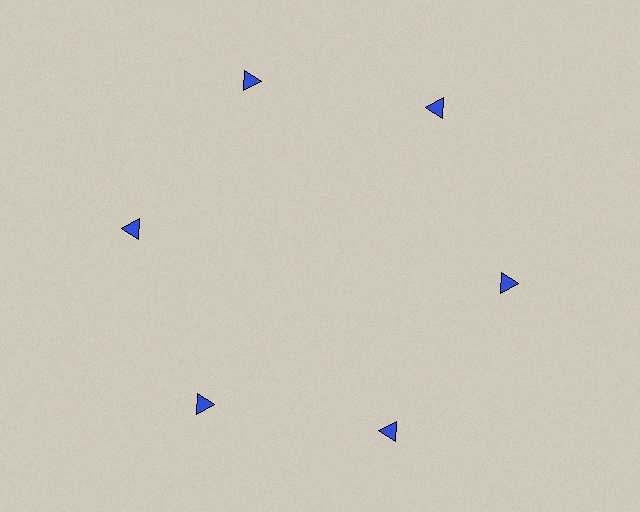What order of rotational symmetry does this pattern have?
This pattern has 6-fold rotational symmetry.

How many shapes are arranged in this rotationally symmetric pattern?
There are 6 shapes, arranged in 6 groups of 1.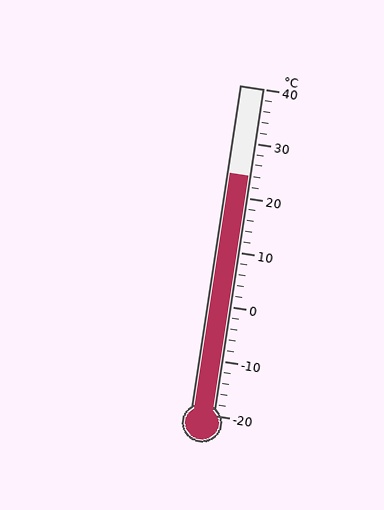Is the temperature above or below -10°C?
The temperature is above -10°C.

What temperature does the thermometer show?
The thermometer shows approximately 24°C.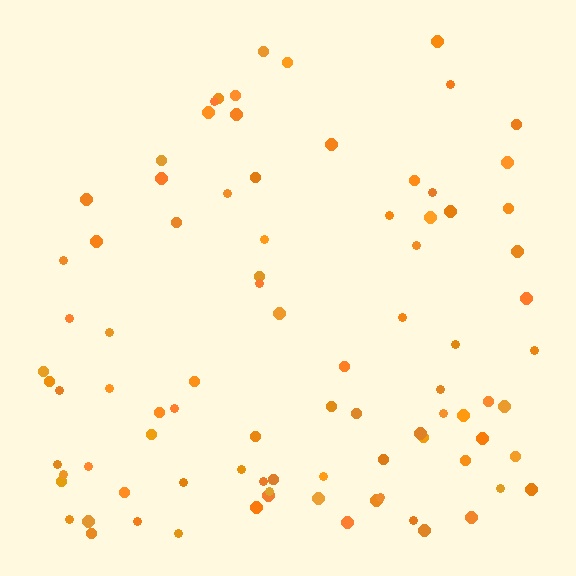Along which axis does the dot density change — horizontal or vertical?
Vertical.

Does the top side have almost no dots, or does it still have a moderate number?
Still a moderate number, just noticeably fewer than the bottom.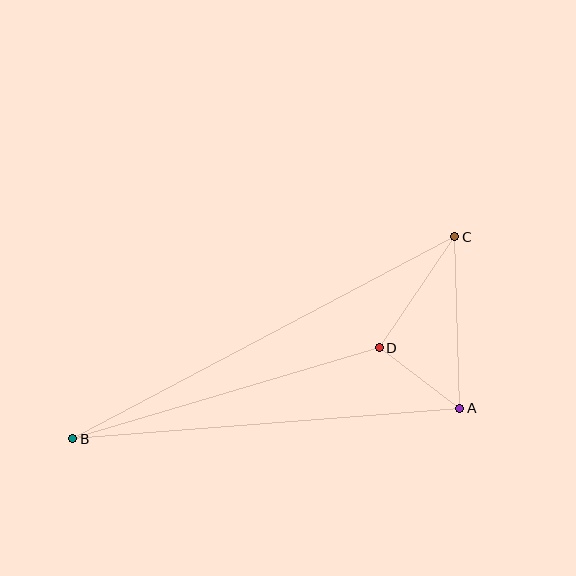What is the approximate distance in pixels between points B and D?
The distance between B and D is approximately 320 pixels.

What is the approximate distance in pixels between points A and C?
The distance between A and C is approximately 171 pixels.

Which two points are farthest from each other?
Points B and C are farthest from each other.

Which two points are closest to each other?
Points A and D are closest to each other.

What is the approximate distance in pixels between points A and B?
The distance between A and B is approximately 388 pixels.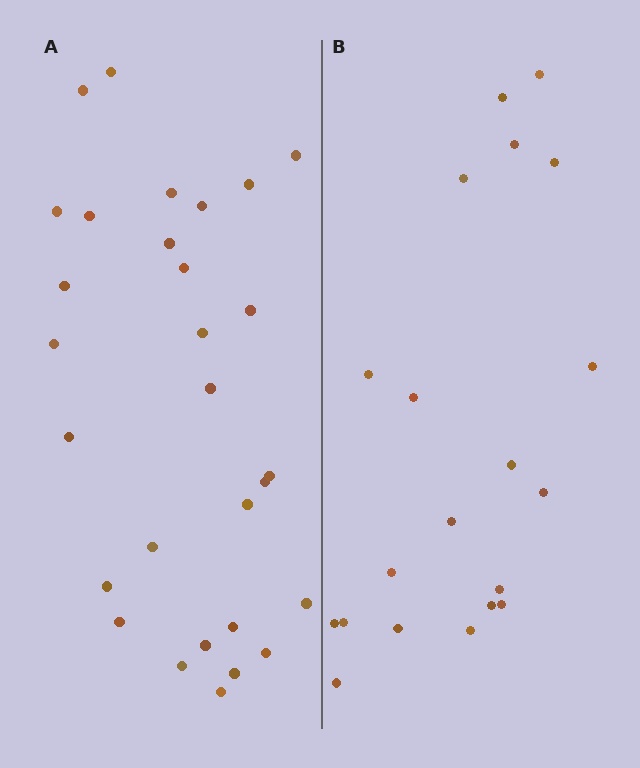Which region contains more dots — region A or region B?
Region A (the left region) has more dots.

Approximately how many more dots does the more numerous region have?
Region A has roughly 8 or so more dots than region B.